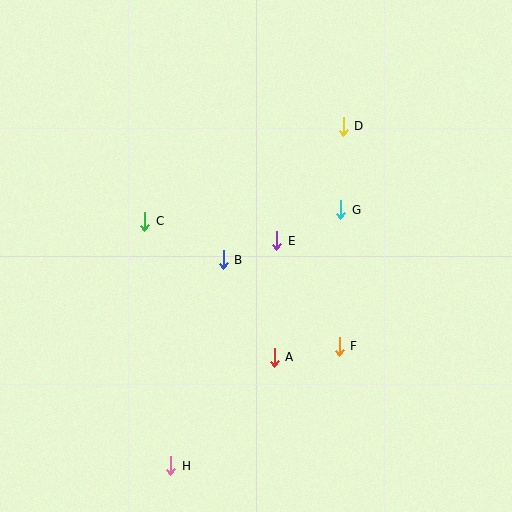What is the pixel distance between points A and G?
The distance between A and G is 162 pixels.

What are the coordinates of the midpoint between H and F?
The midpoint between H and F is at (255, 406).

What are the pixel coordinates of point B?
Point B is at (223, 260).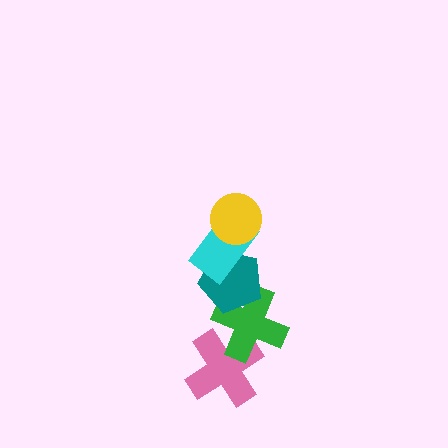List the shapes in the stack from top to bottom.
From top to bottom: the yellow circle, the cyan rectangle, the teal pentagon, the green cross, the pink cross.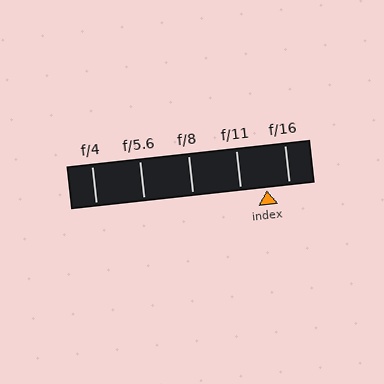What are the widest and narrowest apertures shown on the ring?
The widest aperture shown is f/4 and the narrowest is f/16.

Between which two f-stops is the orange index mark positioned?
The index mark is between f/11 and f/16.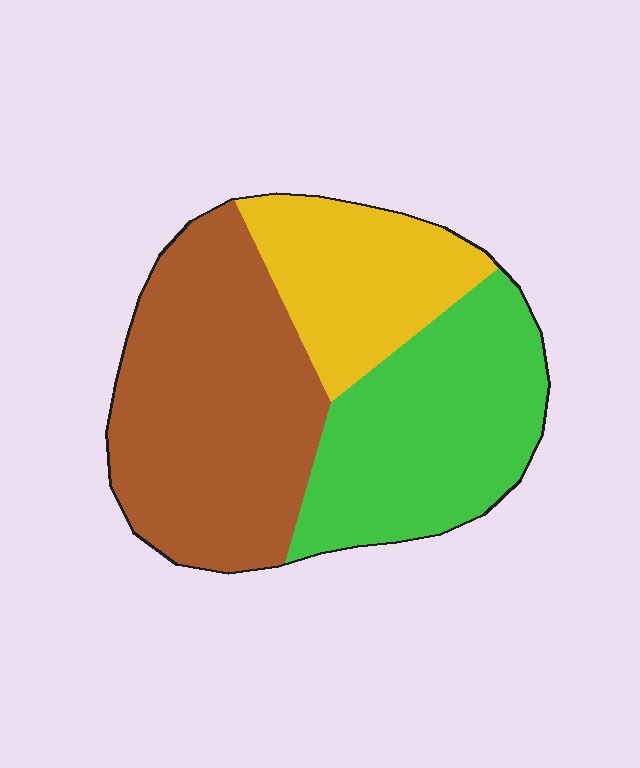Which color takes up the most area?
Brown, at roughly 45%.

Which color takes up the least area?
Yellow, at roughly 20%.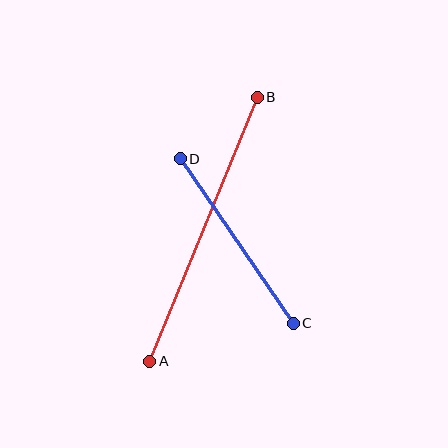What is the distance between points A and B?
The distance is approximately 285 pixels.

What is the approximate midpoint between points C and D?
The midpoint is at approximately (237, 241) pixels.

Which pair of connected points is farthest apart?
Points A and B are farthest apart.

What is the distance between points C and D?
The distance is approximately 199 pixels.